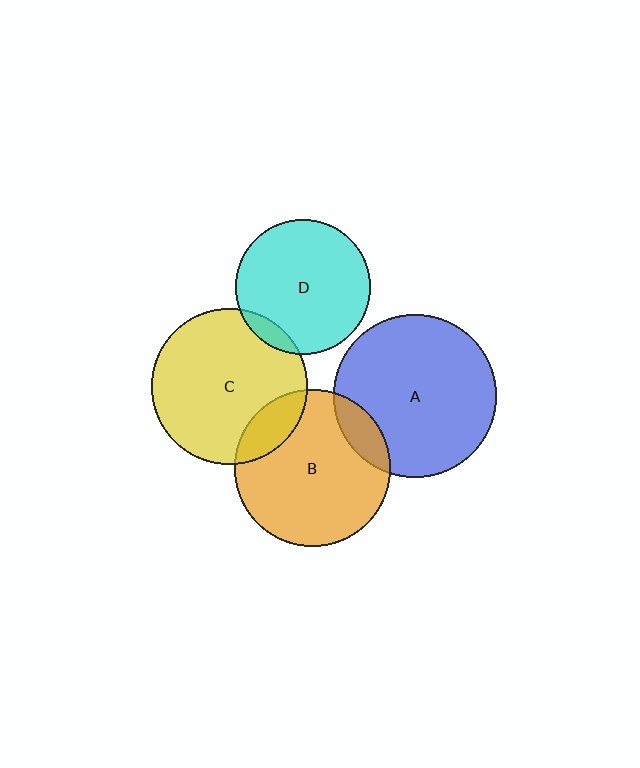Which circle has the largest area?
Circle A (blue).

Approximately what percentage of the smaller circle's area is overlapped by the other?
Approximately 15%.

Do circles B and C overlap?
Yes.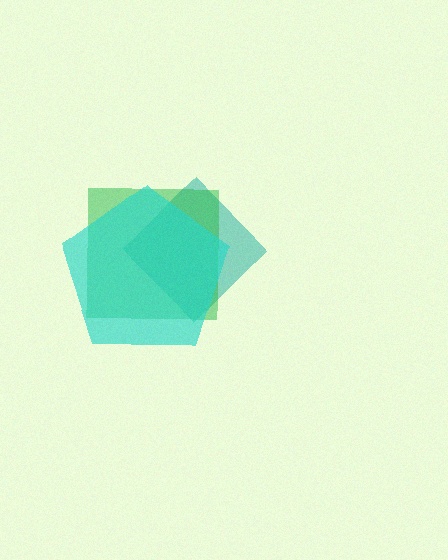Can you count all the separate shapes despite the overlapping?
Yes, there are 3 separate shapes.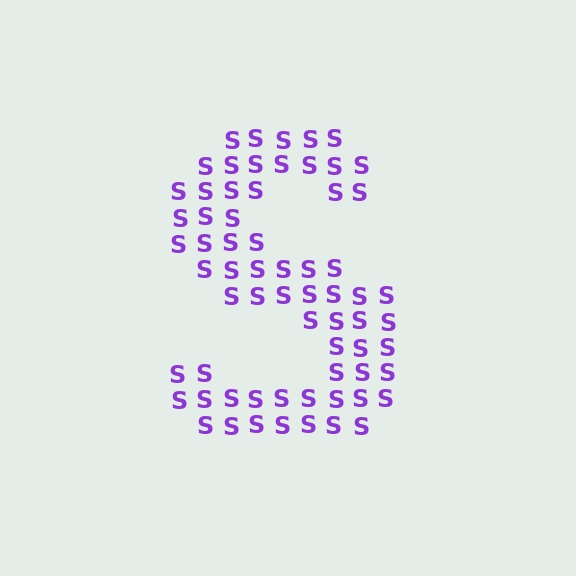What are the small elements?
The small elements are letter S's.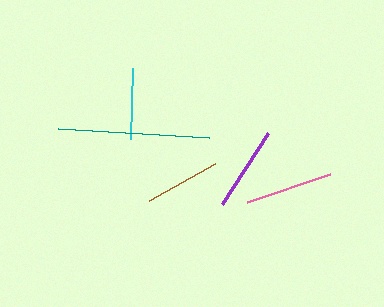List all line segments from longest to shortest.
From longest to shortest: teal, pink, purple, brown, cyan.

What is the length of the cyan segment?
The cyan segment is approximately 71 pixels long.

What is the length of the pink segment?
The pink segment is approximately 88 pixels long.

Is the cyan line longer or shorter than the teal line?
The teal line is longer than the cyan line.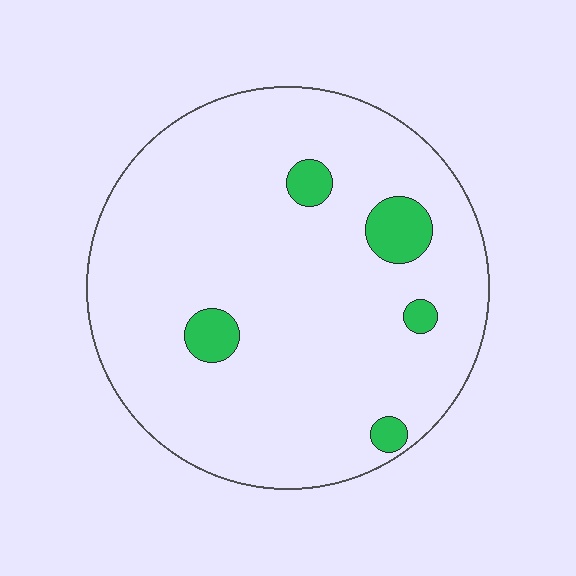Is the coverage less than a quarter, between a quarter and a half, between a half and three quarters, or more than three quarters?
Less than a quarter.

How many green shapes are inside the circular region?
5.